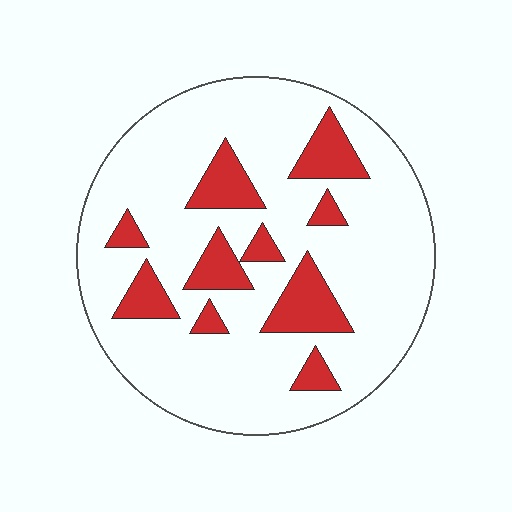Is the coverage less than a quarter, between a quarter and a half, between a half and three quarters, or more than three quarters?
Less than a quarter.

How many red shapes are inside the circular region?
10.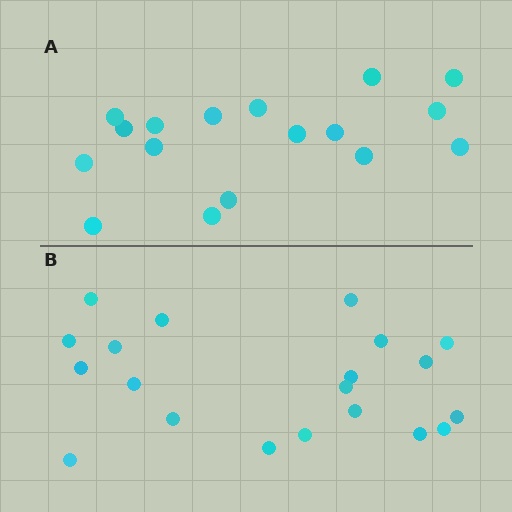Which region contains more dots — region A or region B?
Region B (the bottom region) has more dots.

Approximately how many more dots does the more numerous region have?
Region B has just a few more — roughly 2 or 3 more dots than region A.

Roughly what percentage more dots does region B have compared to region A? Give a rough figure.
About 20% more.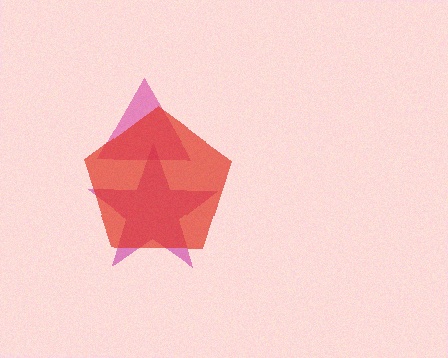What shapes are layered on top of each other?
The layered shapes are: a pink triangle, a magenta star, a red pentagon.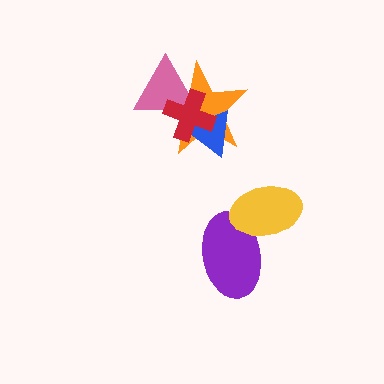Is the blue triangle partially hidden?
Yes, it is partially covered by another shape.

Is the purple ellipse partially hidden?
Yes, it is partially covered by another shape.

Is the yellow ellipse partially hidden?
No, no other shape covers it.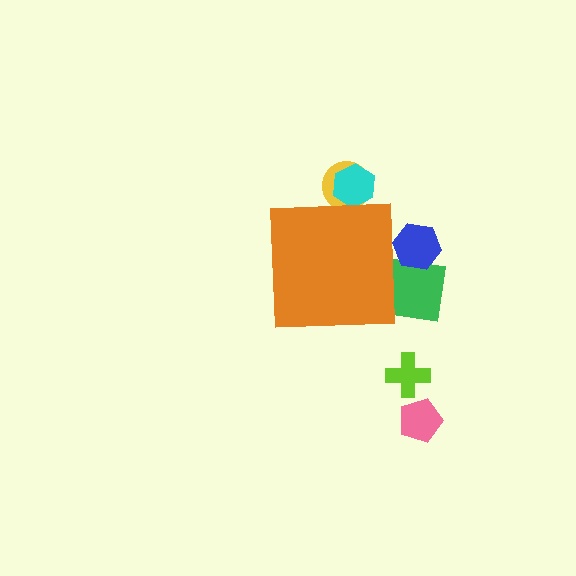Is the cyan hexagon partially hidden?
Yes, the cyan hexagon is partially hidden behind the orange square.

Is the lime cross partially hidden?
No, the lime cross is fully visible.